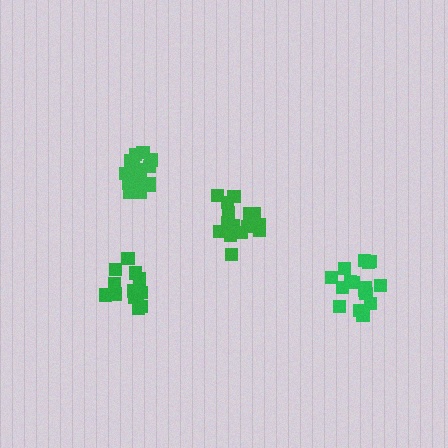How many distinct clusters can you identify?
There are 4 distinct clusters.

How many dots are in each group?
Group 1: 13 dots, Group 2: 16 dots, Group 3: 16 dots, Group 4: 17 dots (62 total).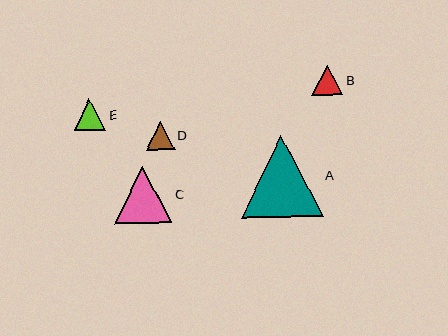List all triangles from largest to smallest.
From largest to smallest: A, C, E, B, D.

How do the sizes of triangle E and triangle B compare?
Triangle E and triangle B are approximately the same size.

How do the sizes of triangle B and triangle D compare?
Triangle B and triangle D are approximately the same size.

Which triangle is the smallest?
Triangle D is the smallest with a size of approximately 28 pixels.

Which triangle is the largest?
Triangle A is the largest with a size of approximately 82 pixels.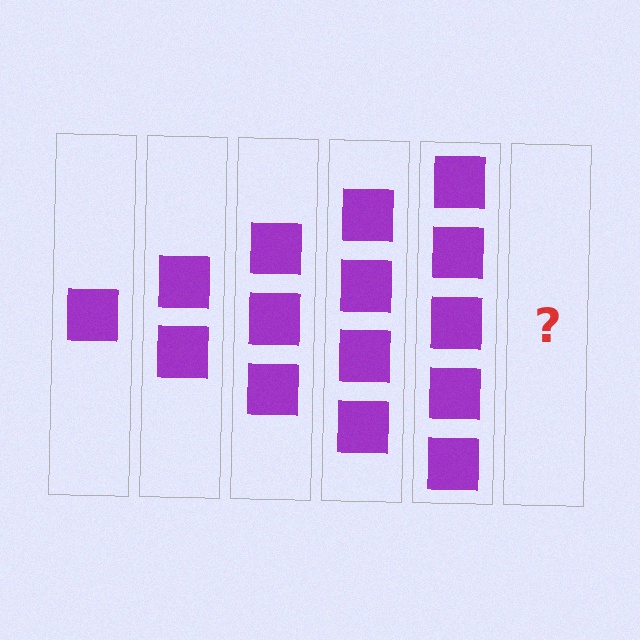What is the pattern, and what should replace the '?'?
The pattern is that each step adds one more square. The '?' should be 6 squares.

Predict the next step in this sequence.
The next step is 6 squares.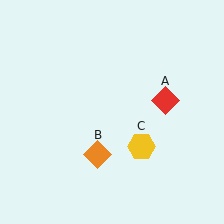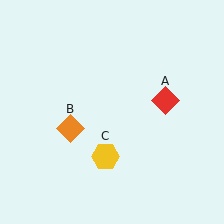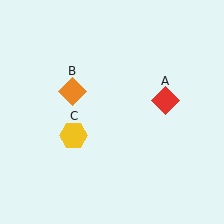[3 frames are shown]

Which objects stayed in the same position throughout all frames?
Red diamond (object A) remained stationary.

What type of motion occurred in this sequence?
The orange diamond (object B), yellow hexagon (object C) rotated clockwise around the center of the scene.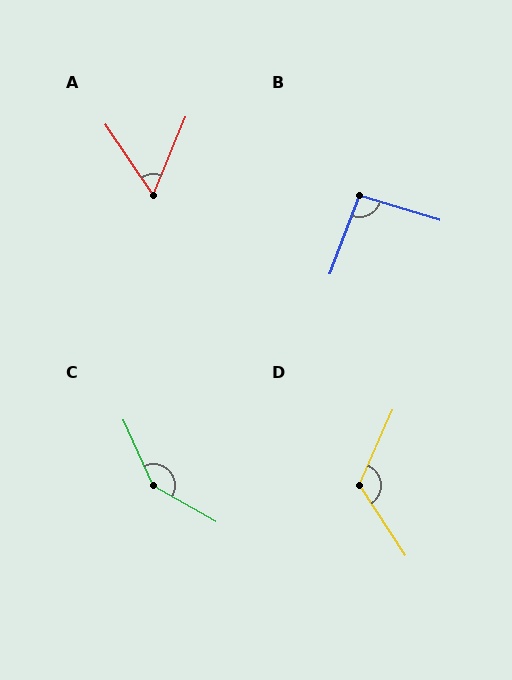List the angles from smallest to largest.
A (57°), B (94°), D (123°), C (143°).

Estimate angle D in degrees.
Approximately 123 degrees.